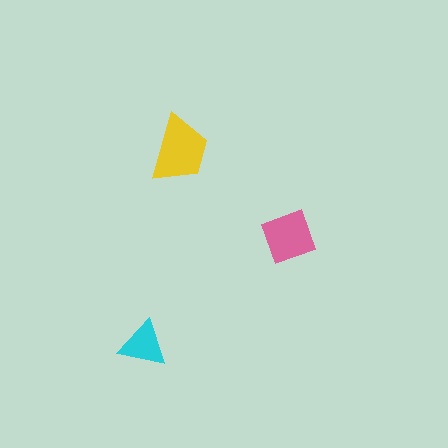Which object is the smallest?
The cyan triangle.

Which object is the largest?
The yellow trapezoid.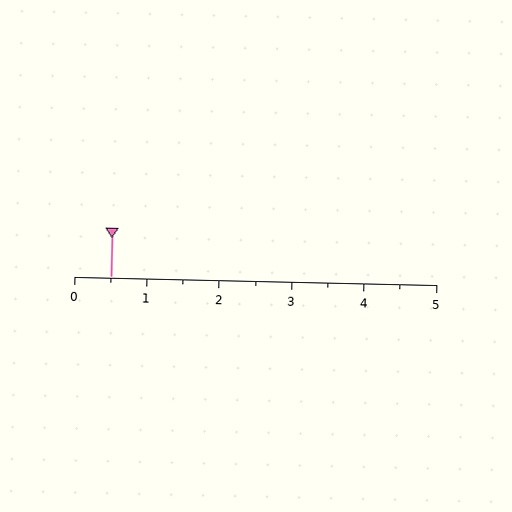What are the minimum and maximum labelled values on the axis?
The axis runs from 0 to 5.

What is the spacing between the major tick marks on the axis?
The major ticks are spaced 1 apart.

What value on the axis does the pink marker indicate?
The marker indicates approximately 0.5.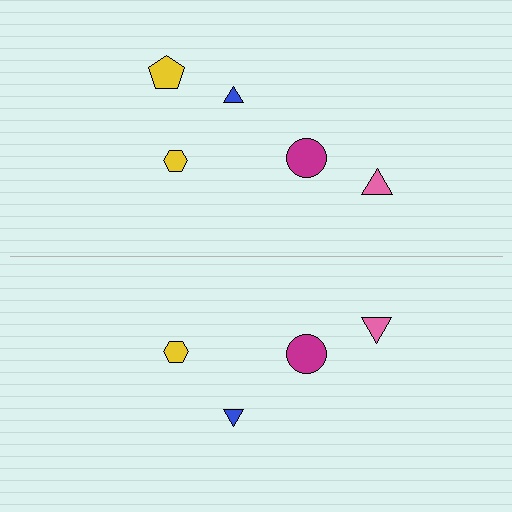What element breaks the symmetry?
A yellow pentagon is missing from the bottom side.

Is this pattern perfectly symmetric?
No, the pattern is not perfectly symmetric. A yellow pentagon is missing from the bottom side.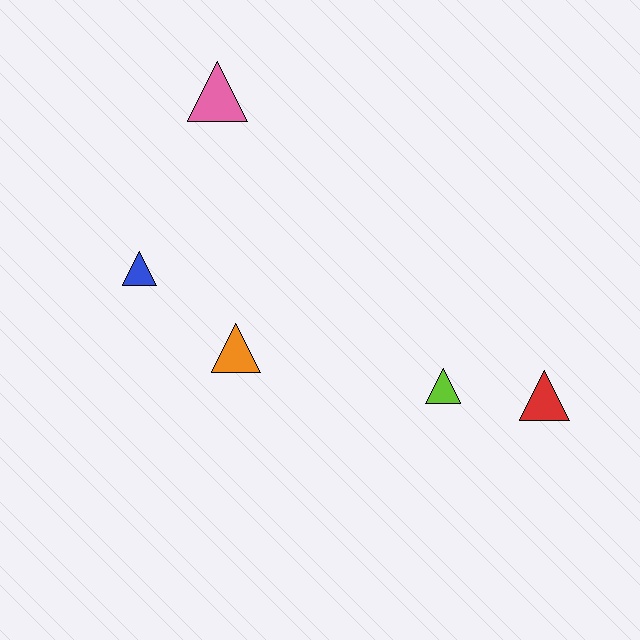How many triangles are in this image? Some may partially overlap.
There are 5 triangles.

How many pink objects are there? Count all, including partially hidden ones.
There is 1 pink object.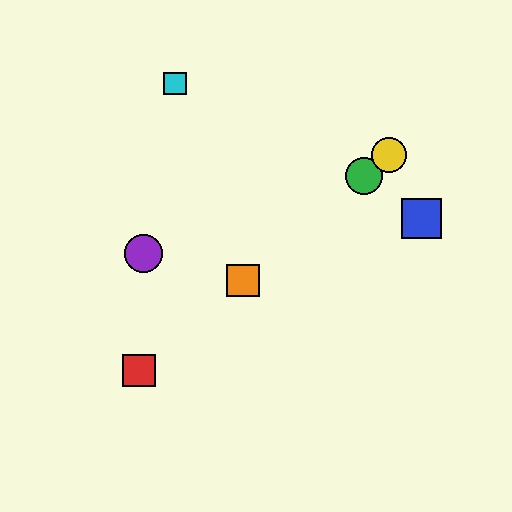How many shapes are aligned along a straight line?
4 shapes (the red square, the green circle, the yellow circle, the orange square) are aligned along a straight line.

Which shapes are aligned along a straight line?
The red square, the green circle, the yellow circle, the orange square are aligned along a straight line.